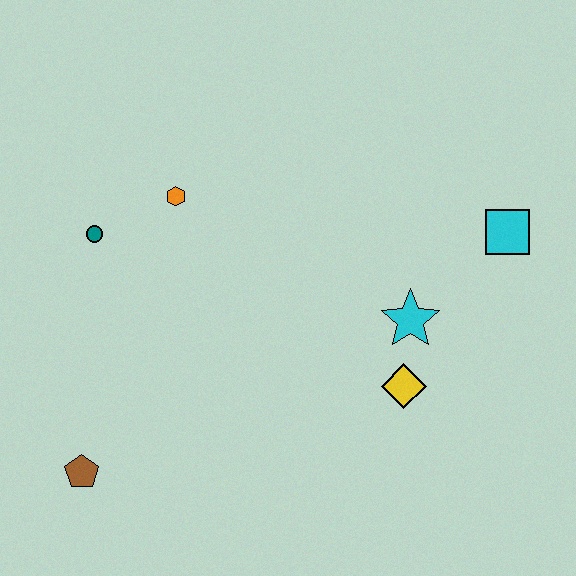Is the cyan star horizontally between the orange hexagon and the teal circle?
No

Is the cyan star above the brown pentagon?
Yes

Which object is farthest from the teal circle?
The cyan square is farthest from the teal circle.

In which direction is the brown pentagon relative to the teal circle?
The brown pentagon is below the teal circle.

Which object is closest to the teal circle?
The orange hexagon is closest to the teal circle.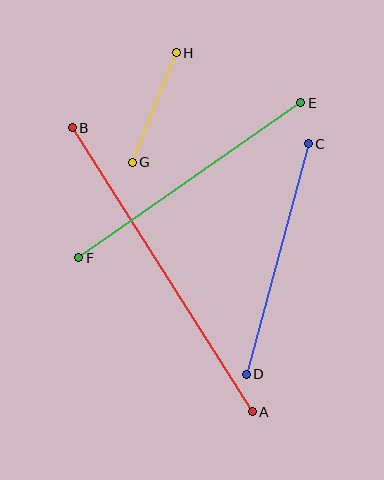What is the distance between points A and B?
The distance is approximately 336 pixels.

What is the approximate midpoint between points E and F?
The midpoint is at approximately (190, 180) pixels.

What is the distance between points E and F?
The distance is approximately 271 pixels.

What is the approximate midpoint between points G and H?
The midpoint is at approximately (154, 107) pixels.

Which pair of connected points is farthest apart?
Points A and B are farthest apart.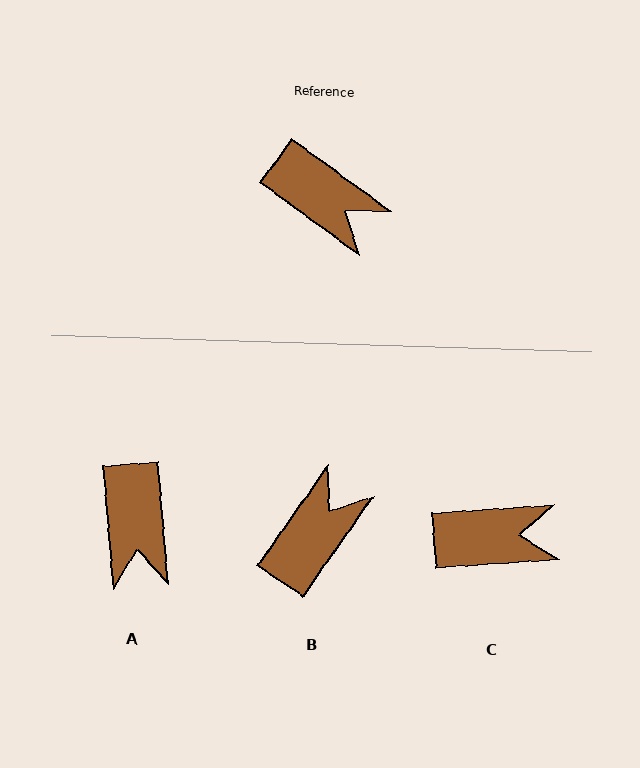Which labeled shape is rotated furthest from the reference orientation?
B, about 91 degrees away.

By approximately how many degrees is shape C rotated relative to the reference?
Approximately 40 degrees counter-clockwise.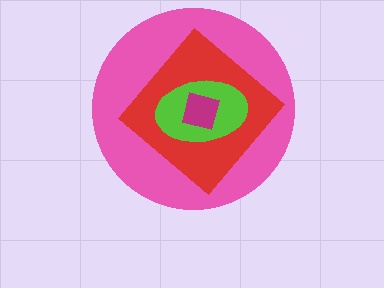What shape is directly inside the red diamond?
The lime ellipse.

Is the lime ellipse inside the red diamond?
Yes.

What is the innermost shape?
The magenta square.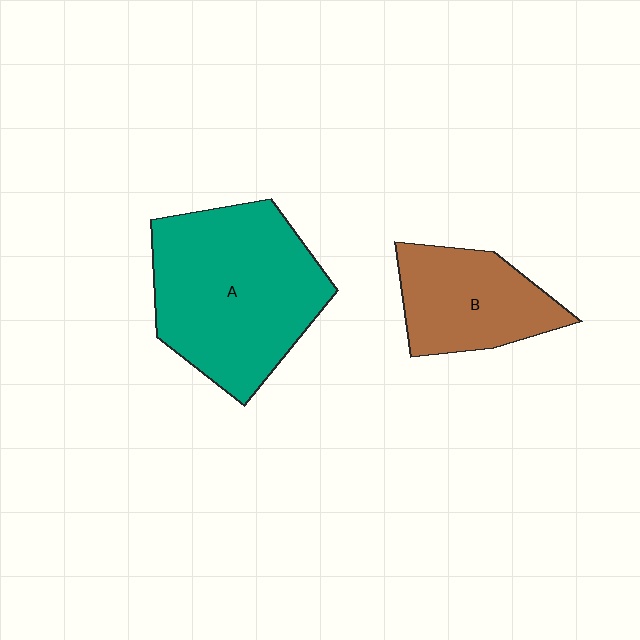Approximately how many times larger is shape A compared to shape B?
Approximately 1.8 times.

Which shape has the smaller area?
Shape B (brown).